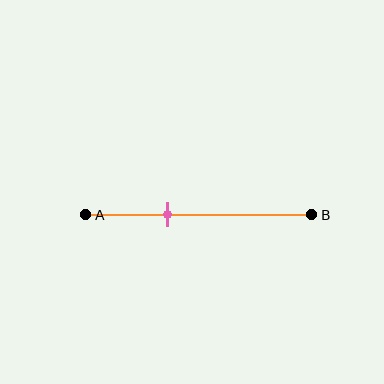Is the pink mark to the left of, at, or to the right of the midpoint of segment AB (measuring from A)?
The pink mark is to the left of the midpoint of segment AB.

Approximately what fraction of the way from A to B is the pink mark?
The pink mark is approximately 35% of the way from A to B.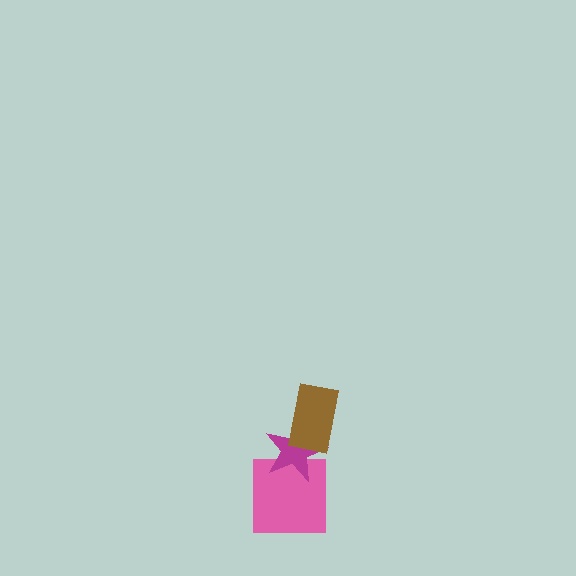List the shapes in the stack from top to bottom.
From top to bottom: the brown rectangle, the magenta star, the pink square.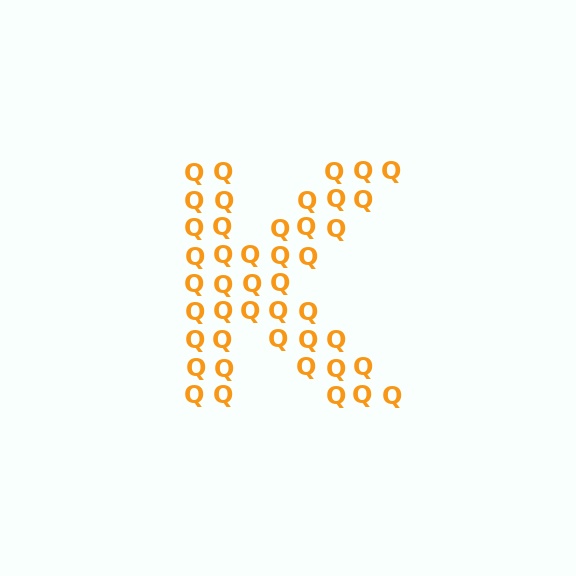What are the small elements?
The small elements are letter Q's.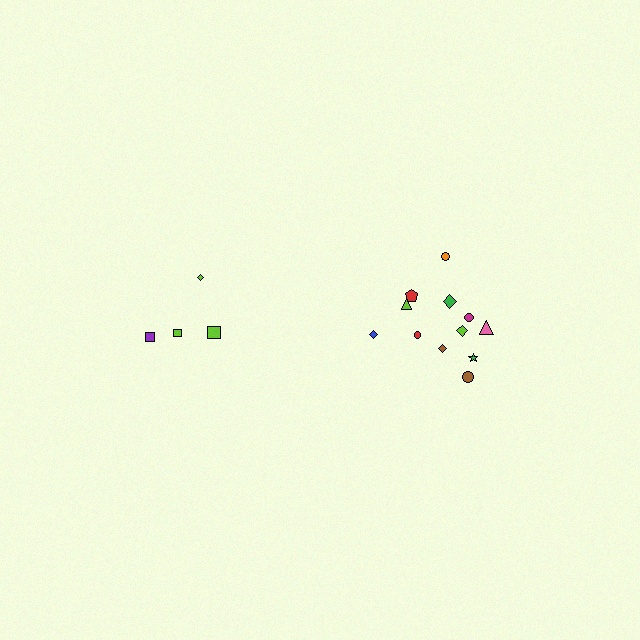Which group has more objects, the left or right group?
The right group.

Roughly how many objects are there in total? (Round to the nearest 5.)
Roughly 15 objects in total.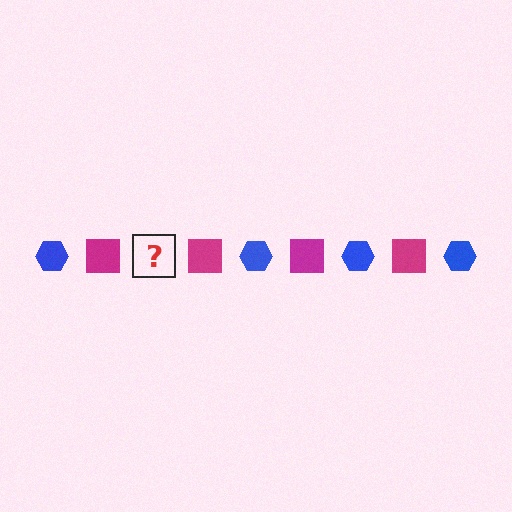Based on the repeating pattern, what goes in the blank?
The blank should be a blue hexagon.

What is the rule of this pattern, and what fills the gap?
The rule is that the pattern alternates between blue hexagon and magenta square. The gap should be filled with a blue hexagon.